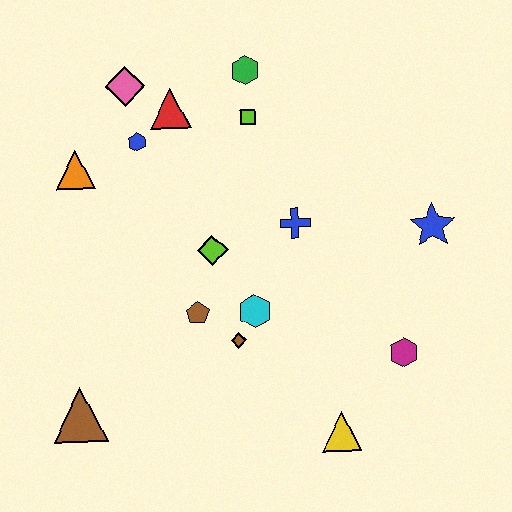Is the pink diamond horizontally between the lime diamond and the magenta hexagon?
No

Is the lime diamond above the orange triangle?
No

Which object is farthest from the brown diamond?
The pink diamond is farthest from the brown diamond.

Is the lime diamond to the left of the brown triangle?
No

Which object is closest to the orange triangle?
The blue hexagon is closest to the orange triangle.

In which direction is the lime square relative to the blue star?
The lime square is to the left of the blue star.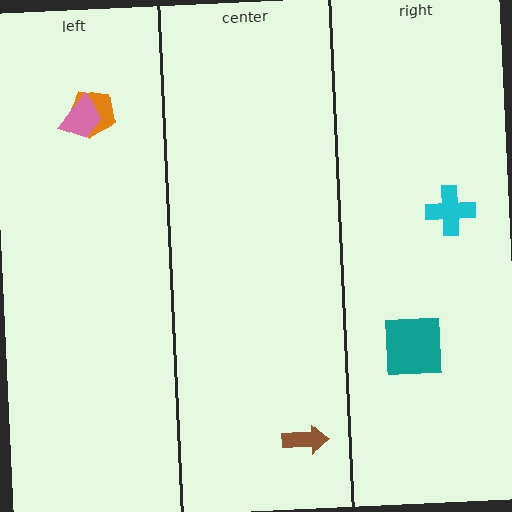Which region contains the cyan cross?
The right region.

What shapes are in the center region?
The brown arrow.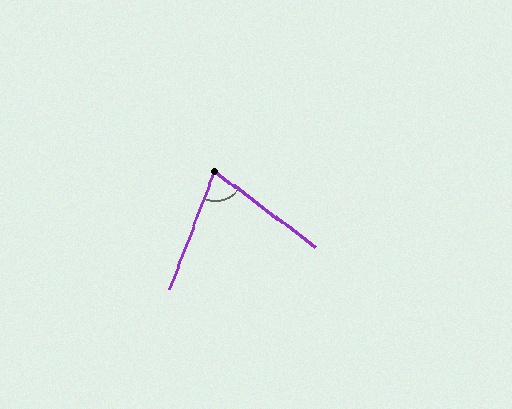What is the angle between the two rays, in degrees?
Approximately 74 degrees.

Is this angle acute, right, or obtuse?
It is acute.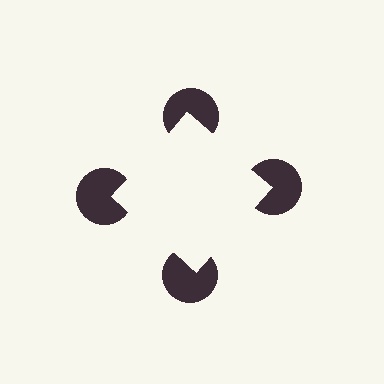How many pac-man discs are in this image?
There are 4 — one at each vertex of the illusory square.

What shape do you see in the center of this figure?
An illusory square — its edges are inferred from the aligned wedge cuts in the pac-man discs, not physically drawn.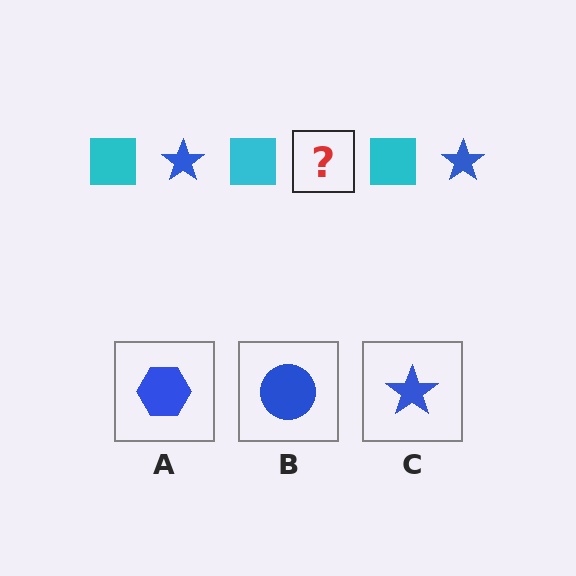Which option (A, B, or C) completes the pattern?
C.